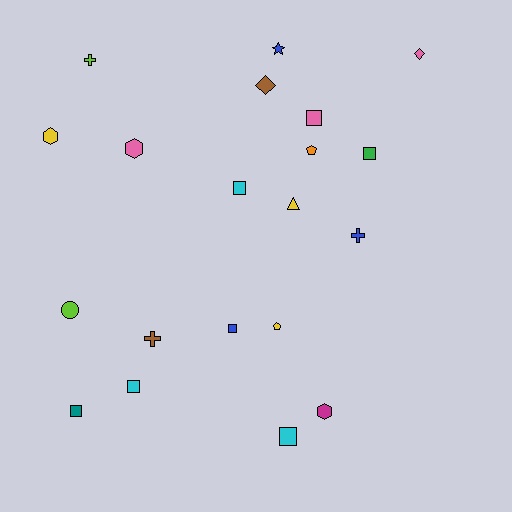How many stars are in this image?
There is 1 star.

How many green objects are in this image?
There is 1 green object.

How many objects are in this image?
There are 20 objects.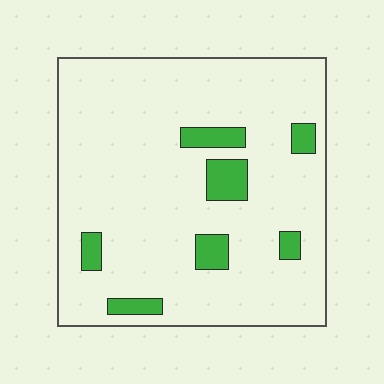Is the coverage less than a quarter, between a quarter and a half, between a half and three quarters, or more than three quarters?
Less than a quarter.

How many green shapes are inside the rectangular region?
7.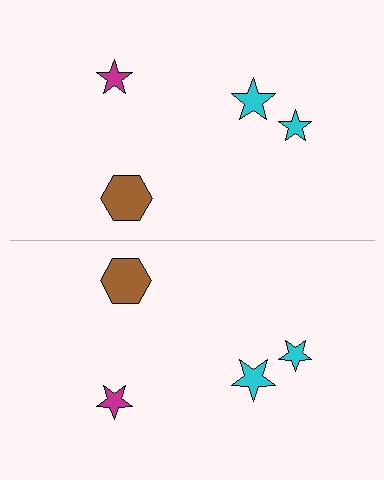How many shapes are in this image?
There are 8 shapes in this image.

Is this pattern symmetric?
Yes, this pattern has bilateral (reflection) symmetry.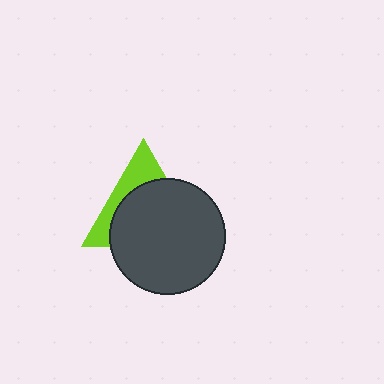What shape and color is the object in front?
The object in front is a dark gray circle.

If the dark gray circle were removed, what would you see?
You would see the complete lime triangle.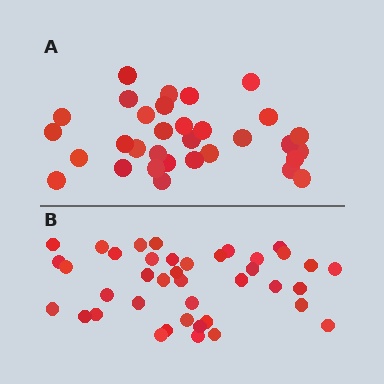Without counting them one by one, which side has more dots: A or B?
Region B (the bottom region) has more dots.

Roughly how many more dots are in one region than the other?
Region B has roughly 8 or so more dots than region A.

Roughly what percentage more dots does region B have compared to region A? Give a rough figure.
About 25% more.